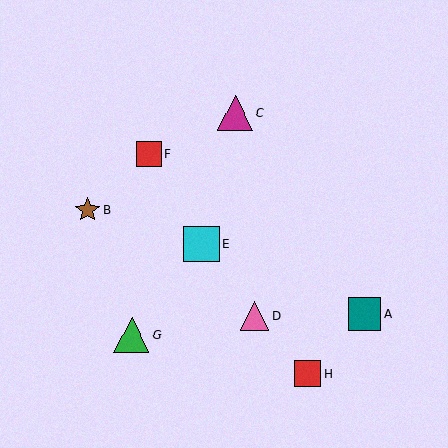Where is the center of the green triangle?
The center of the green triangle is at (132, 334).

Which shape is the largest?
The cyan square (labeled E) is the largest.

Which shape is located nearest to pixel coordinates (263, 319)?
The pink triangle (labeled D) at (254, 316) is nearest to that location.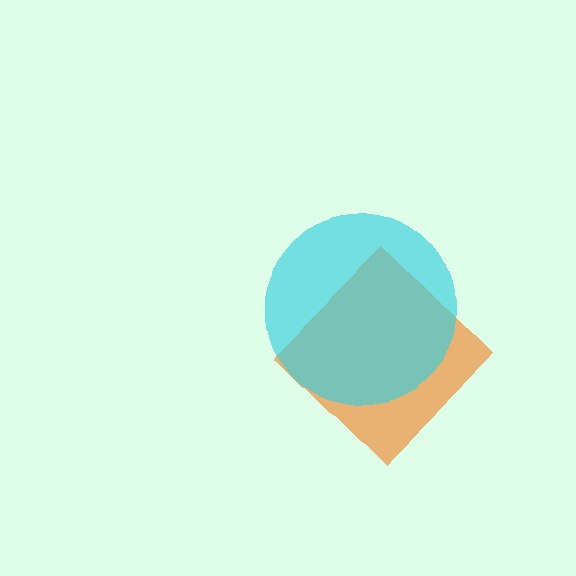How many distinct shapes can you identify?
There are 2 distinct shapes: an orange diamond, a cyan circle.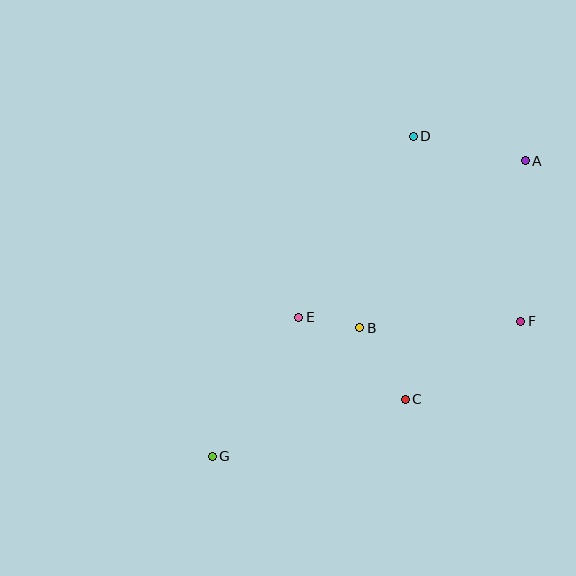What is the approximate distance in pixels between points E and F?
The distance between E and F is approximately 222 pixels.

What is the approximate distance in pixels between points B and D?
The distance between B and D is approximately 199 pixels.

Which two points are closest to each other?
Points B and E are closest to each other.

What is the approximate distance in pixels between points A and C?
The distance between A and C is approximately 267 pixels.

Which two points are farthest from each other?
Points A and G are farthest from each other.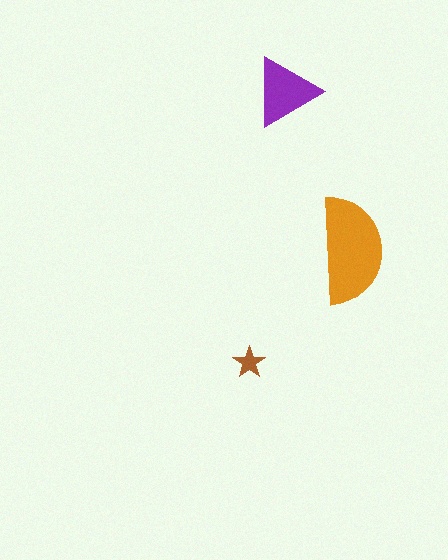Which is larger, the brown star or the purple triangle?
The purple triangle.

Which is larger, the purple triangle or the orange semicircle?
The orange semicircle.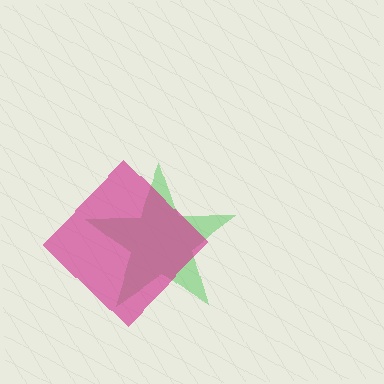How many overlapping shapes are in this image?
There are 2 overlapping shapes in the image.